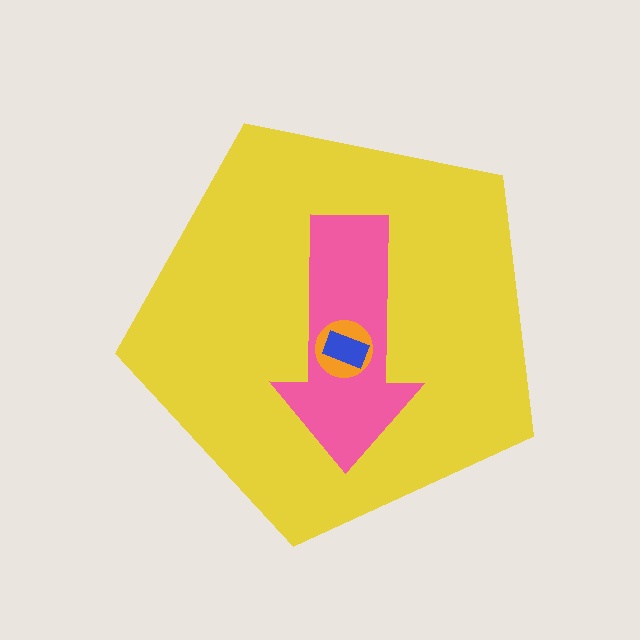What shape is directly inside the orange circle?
The blue rectangle.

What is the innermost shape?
The blue rectangle.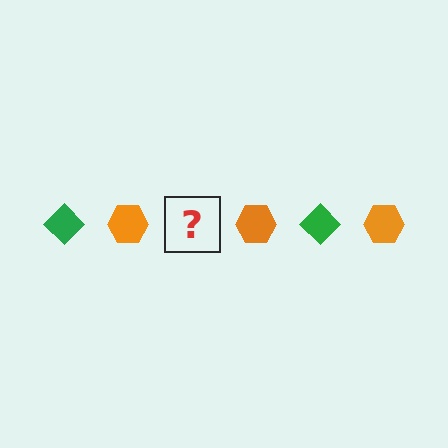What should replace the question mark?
The question mark should be replaced with a green diamond.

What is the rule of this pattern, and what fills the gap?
The rule is that the pattern alternates between green diamond and orange hexagon. The gap should be filled with a green diamond.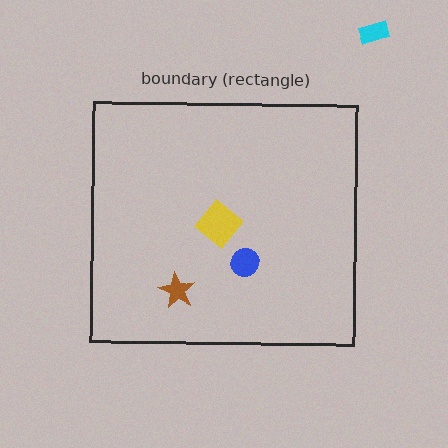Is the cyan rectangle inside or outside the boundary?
Outside.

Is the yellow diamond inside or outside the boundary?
Inside.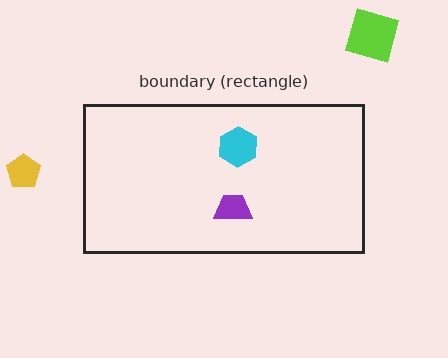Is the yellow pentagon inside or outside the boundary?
Outside.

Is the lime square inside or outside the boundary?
Outside.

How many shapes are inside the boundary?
2 inside, 2 outside.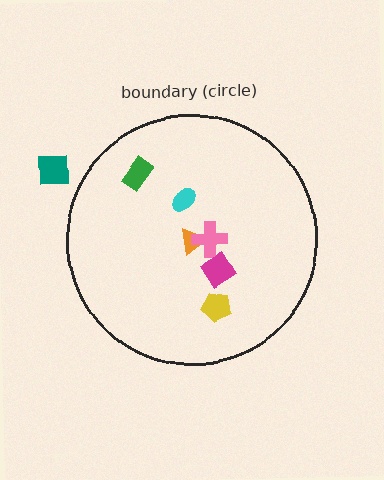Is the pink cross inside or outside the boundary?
Inside.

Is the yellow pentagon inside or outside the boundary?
Inside.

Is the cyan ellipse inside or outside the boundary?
Inside.